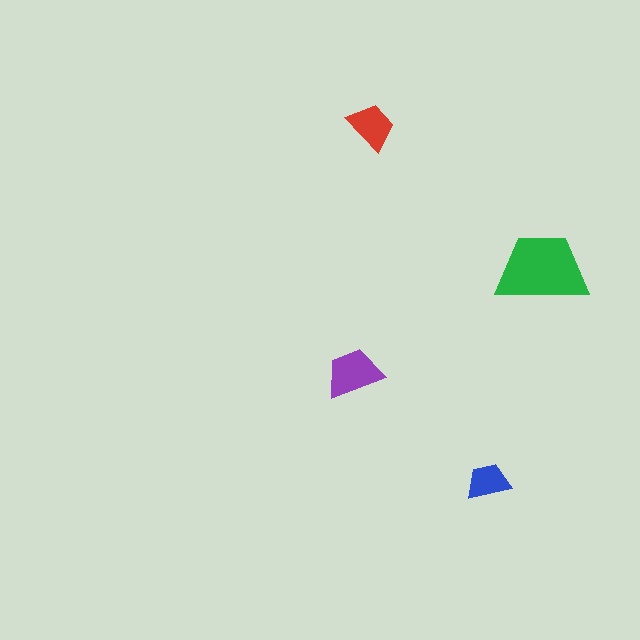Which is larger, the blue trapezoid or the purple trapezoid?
The purple one.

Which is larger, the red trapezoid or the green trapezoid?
The green one.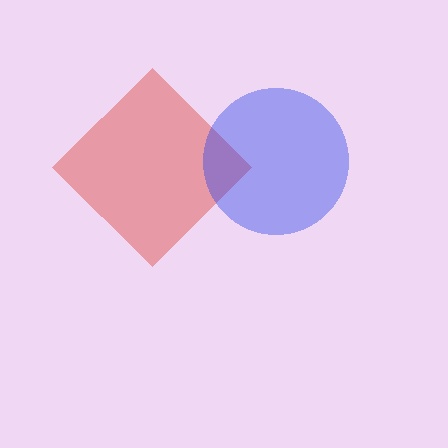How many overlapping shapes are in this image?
There are 2 overlapping shapes in the image.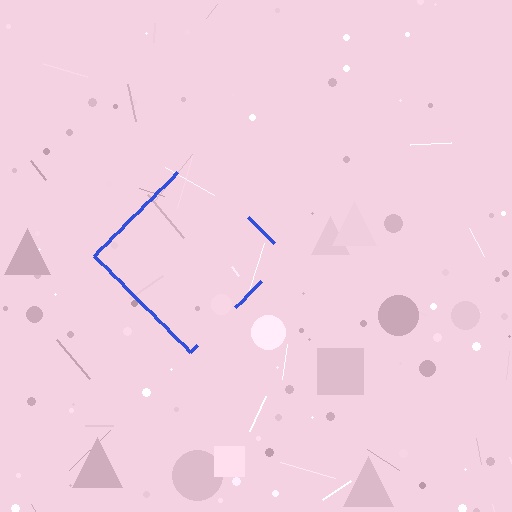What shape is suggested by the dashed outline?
The dashed outline suggests a diamond.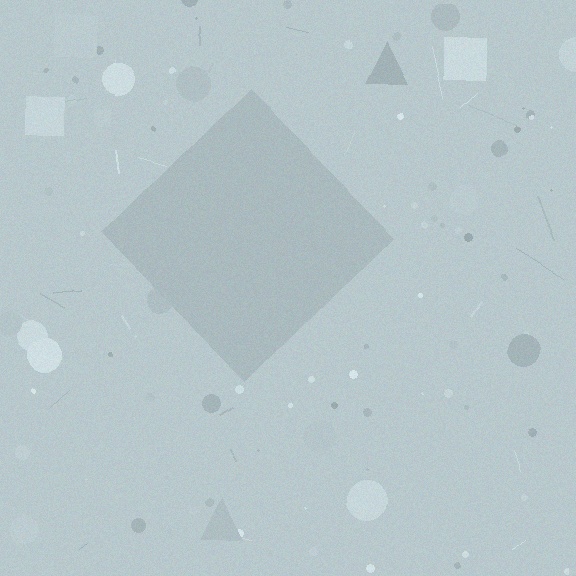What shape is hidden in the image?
A diamond is hidden in the image.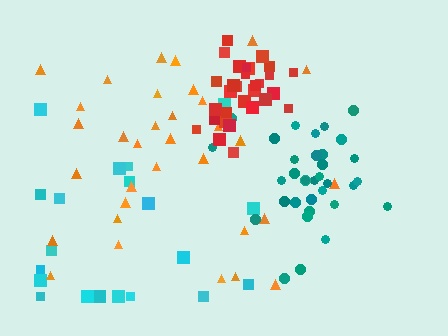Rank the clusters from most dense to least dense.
red, teal, orange, cyan.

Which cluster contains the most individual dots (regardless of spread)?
Teal (34).